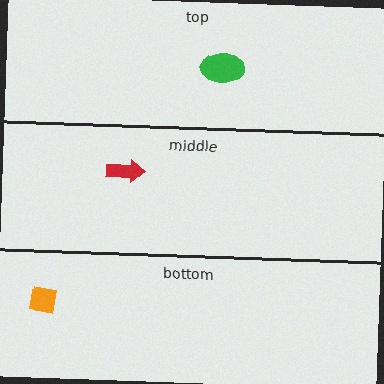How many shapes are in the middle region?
1.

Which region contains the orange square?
The bottom region.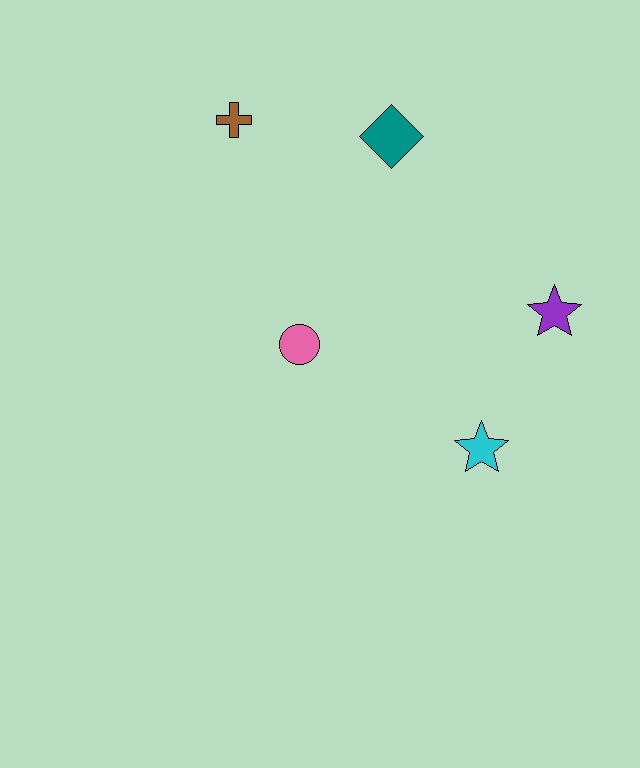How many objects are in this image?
There are 5 objects.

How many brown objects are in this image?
There is 1 brown object.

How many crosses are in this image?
There is 1 cross.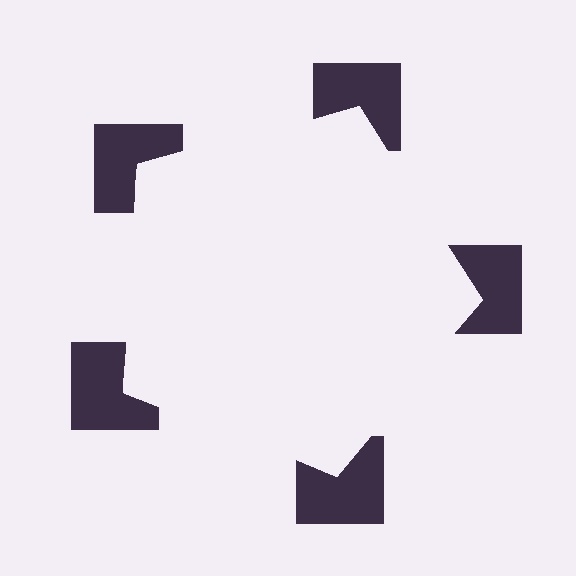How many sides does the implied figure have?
5 sides.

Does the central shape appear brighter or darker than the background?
It typically appears slightly brighter than the background, even though no actual brightness change is drawn.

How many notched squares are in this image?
There are 5 — one at each vertex of the illusory pentagon.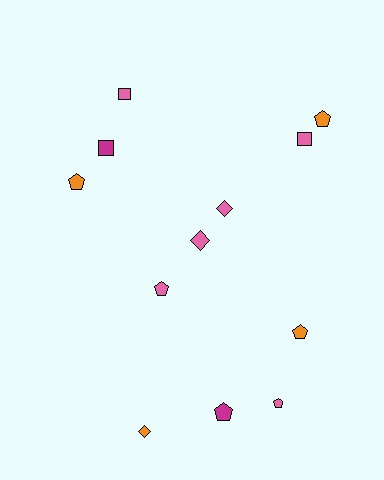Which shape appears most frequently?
Pentagon, with 6 objects.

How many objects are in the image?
There are 12 objects.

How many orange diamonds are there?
There is 1 orange diamond.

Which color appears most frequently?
Pink, with 6 objects.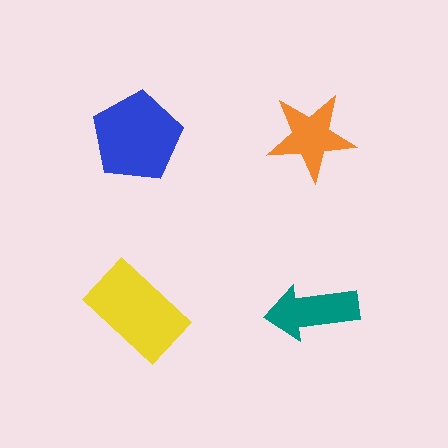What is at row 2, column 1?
A yellow rectangle.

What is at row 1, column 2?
An orange star.